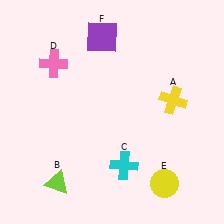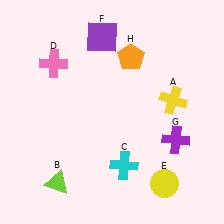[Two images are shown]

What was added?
A purple cross (G), an orange pentagon (H) were added in Image 2.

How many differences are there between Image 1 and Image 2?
There are 2 differences between the two images.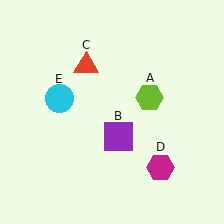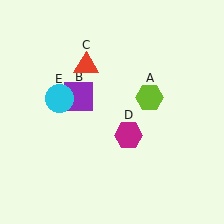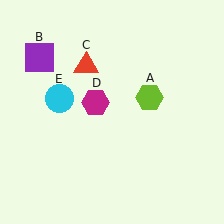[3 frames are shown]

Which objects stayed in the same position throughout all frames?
Lime hexagon (object A) and red triangle (object C) and cyan circle (object E) remained stationary.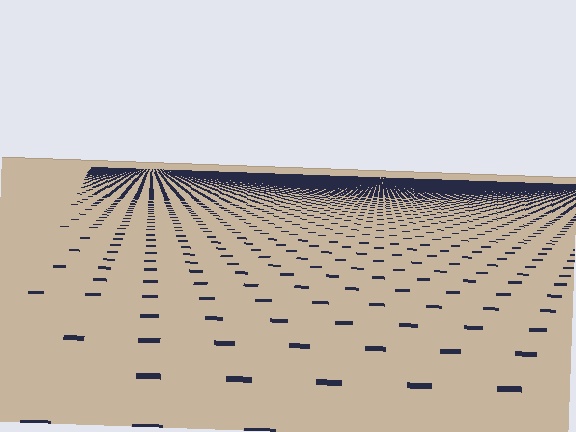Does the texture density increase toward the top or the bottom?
Density increases toward the top.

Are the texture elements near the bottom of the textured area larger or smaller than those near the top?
Larger. Near the bottom, elements are closer to the viewer and appear at a bigger on-screen size.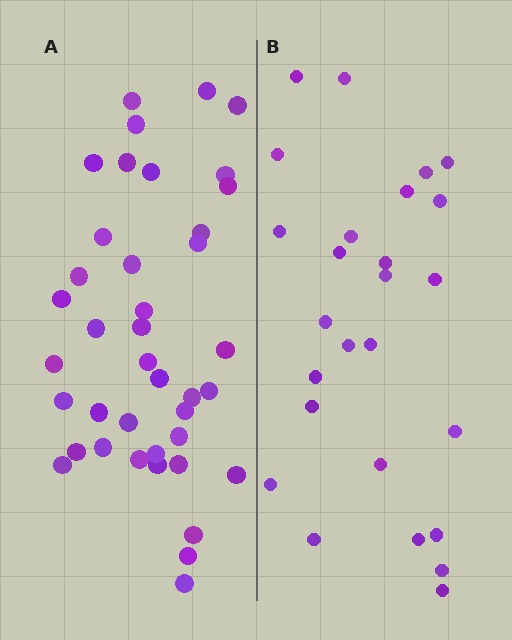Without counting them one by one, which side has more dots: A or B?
Region A (the left region) has more dots.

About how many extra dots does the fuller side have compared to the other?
Region A has approximately 15 more dots than region B.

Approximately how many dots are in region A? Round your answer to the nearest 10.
About 40 dots.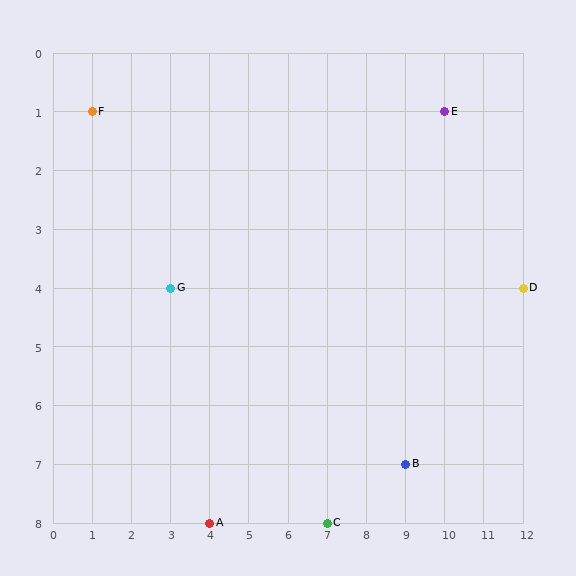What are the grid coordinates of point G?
Point G is at grid coordinates (3, 4).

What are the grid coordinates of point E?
Point E is at grid coordinates (10, 1).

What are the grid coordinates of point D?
Point D is at grid coordinates (12, 4).